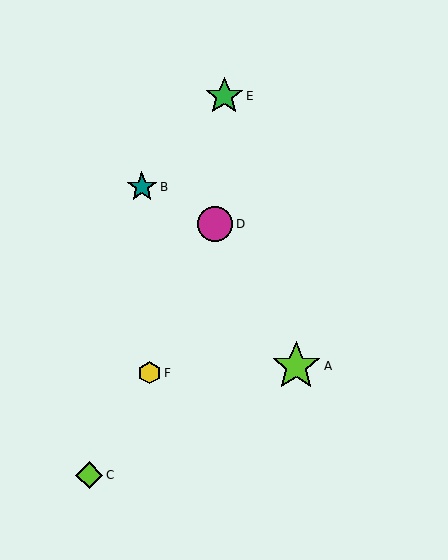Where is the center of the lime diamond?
The center of the lime diamond is at (89, 475).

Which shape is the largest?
The lime star (labeled A) is the largest.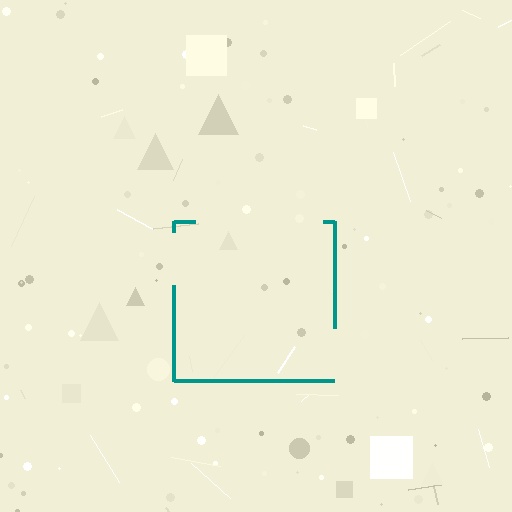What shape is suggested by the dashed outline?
The dashed outline suggests a square.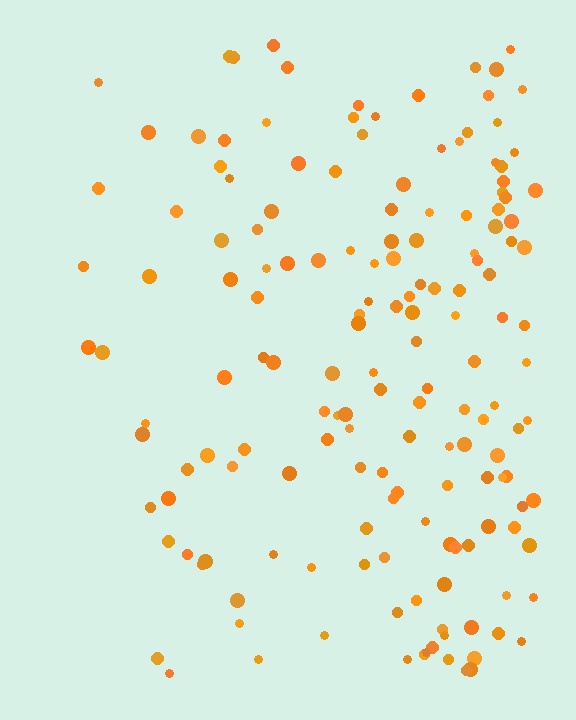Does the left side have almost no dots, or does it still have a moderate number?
Still a moderate number, just noticeably fewer than the right.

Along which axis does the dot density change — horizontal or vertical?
Horizontal.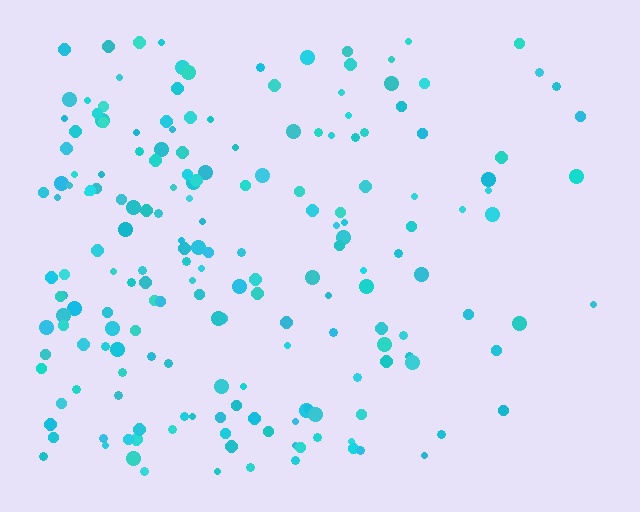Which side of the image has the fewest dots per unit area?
The right.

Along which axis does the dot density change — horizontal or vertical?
Horizontal.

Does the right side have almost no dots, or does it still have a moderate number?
Still a moderate number, just noticeably fewer than the left.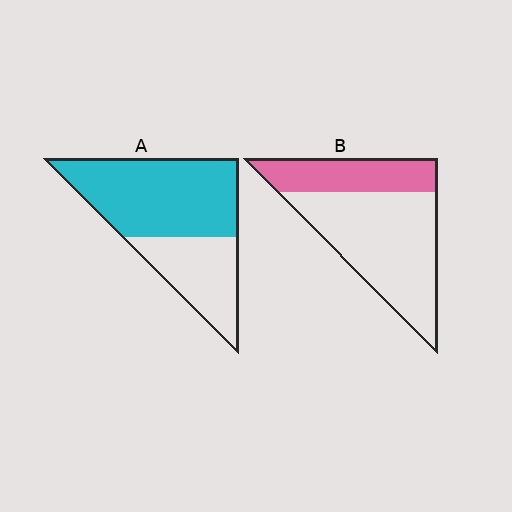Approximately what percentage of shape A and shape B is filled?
A is approximately 65% and B is approximately 30%.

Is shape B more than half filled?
No.